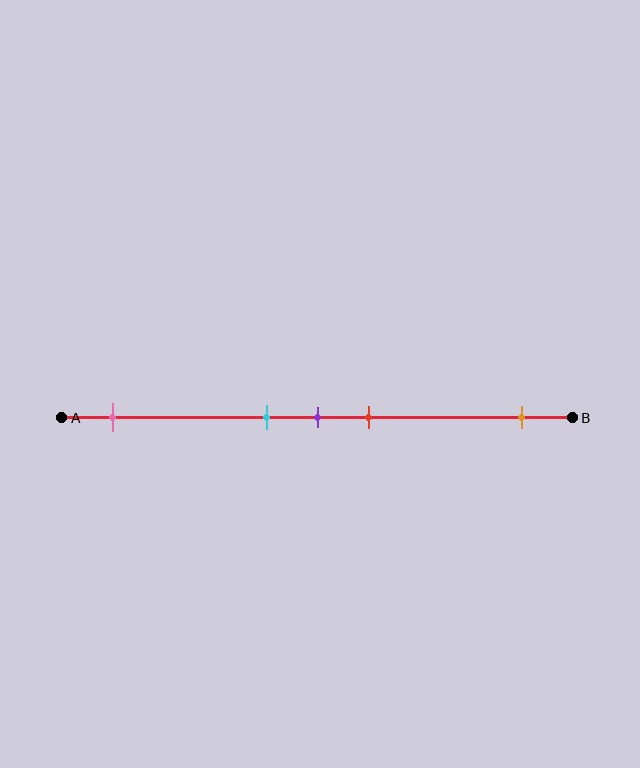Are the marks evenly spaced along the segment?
No, the marks are not evenly spaced.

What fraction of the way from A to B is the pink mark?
The pink mark is approximately 10% (0.1) of the way from A to B.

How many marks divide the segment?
There are 5 marks dividing the segment.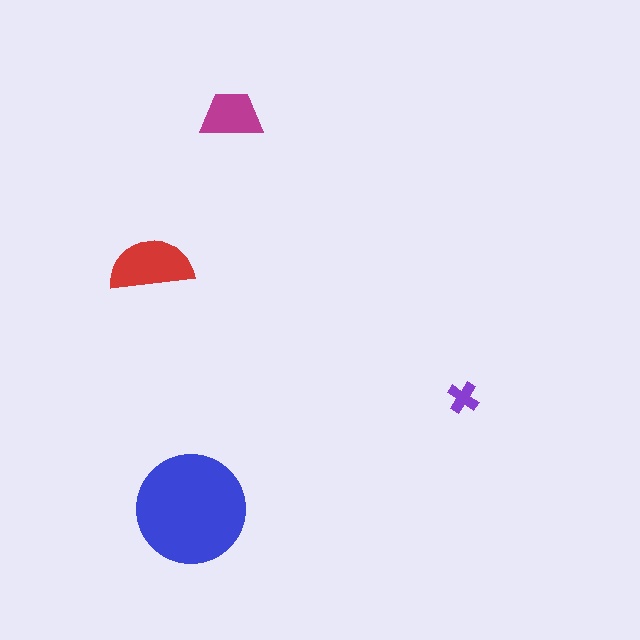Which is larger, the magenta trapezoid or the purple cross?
The magenta trapezoid.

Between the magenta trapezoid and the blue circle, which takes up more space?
The blue circle.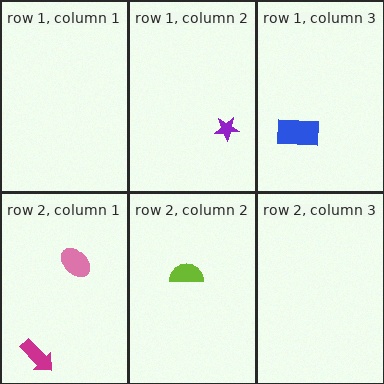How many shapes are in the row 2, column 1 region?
2.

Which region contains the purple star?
The row 1, column 2 region.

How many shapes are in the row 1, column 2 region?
1.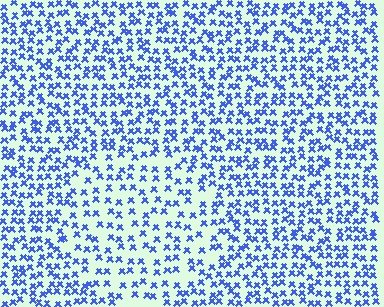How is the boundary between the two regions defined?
The boundary is defined by a change in element density (approximately 1.6x ratio). All elements are the same color, size, and shape.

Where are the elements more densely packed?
The elements are more densely packed outside the circle boundary.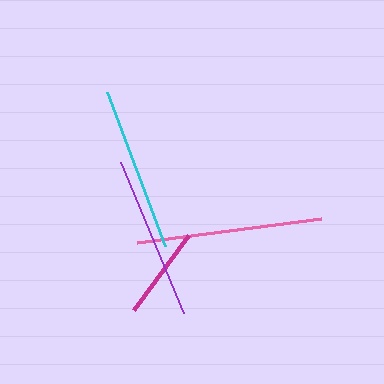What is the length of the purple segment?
The purple segment is approximately 164 pixels long.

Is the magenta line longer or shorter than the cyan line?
The cyan line is longer than the magenta line.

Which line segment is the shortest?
The magenta line is the shortest at approximately 93 pixels.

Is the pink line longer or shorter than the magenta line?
The pink line is longer than the magenta line.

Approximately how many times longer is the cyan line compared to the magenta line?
The cyan line is approximately 1.8 times the length of the magenta line.